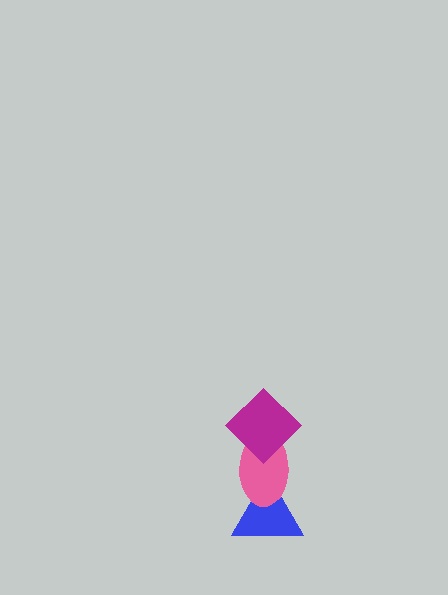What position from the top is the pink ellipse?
The pink ellipse is 2nd from the top.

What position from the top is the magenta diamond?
The magenta diamond is 1st from the top.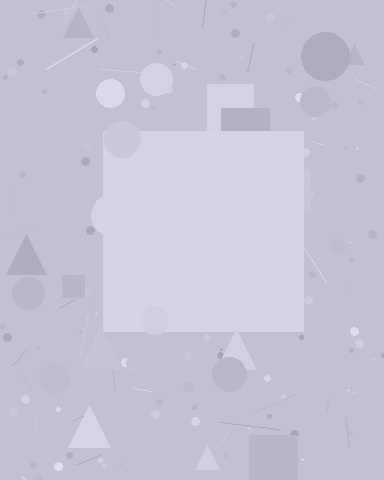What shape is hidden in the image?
A square is hidden in the image.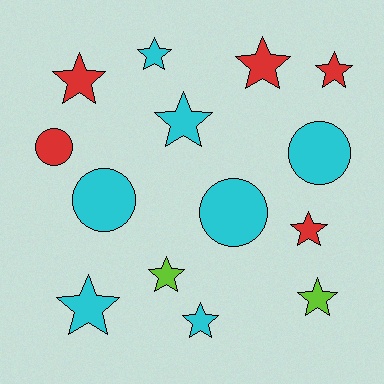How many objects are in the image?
There are 14 objects.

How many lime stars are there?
There are 2 lime stars.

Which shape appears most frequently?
Star, with 10 objects.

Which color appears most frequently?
Cyan, with 7 objects.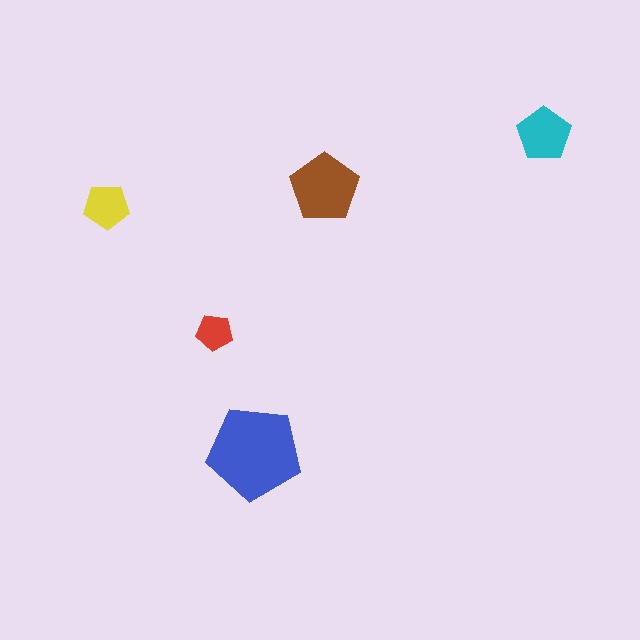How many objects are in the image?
There are 5 objects in the image.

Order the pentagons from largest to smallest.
the blue one, the brown one, the cyan one, the yellow one, the red one.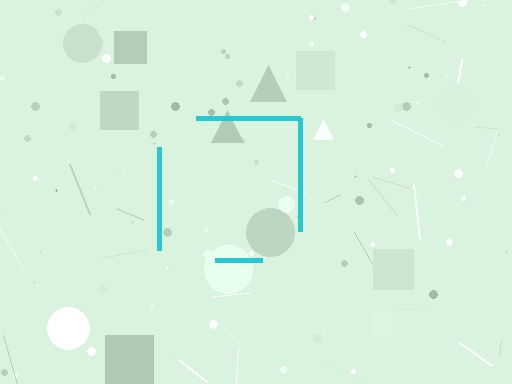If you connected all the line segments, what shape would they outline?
They would outline a square.